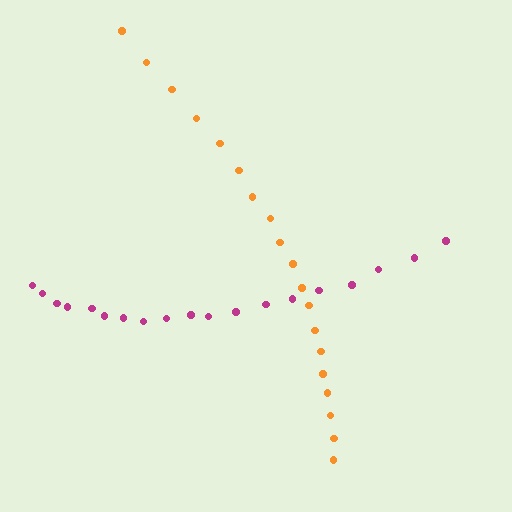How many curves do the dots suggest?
There are 2 distinct paths.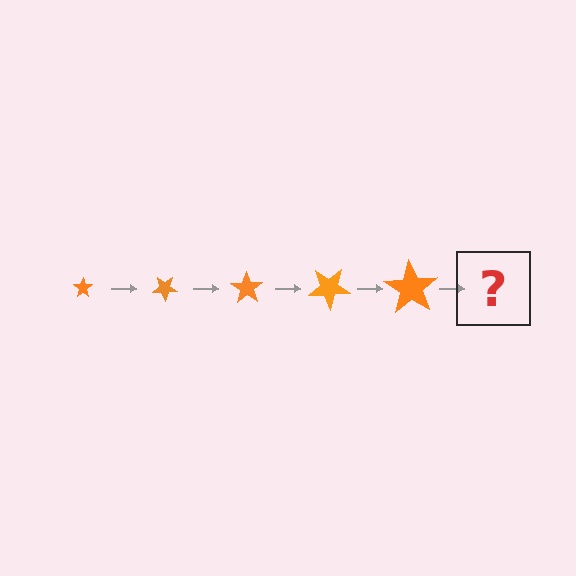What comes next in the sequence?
The next element should be a star, larger than the previous one and rotated 175 degrees from the start.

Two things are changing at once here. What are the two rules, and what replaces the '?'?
The two rules are that the star grows larger each step and it rotates 35 degrees each step. The '?' should be a star, larger than the previous one and rotated 175 degrees from the start.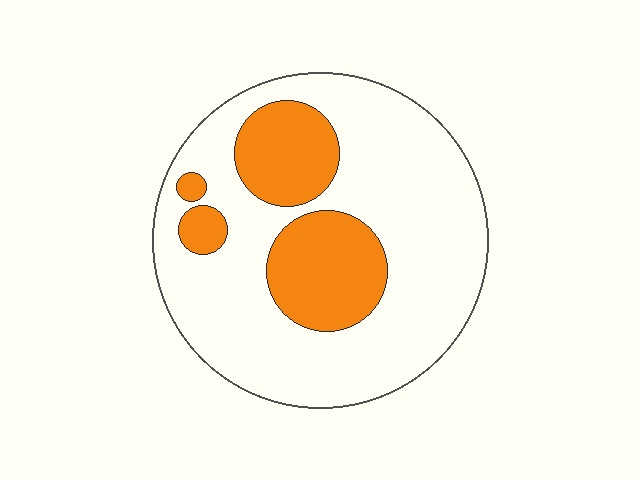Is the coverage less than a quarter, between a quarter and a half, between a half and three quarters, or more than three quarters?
Between a quarter and a half.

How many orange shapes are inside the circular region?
4.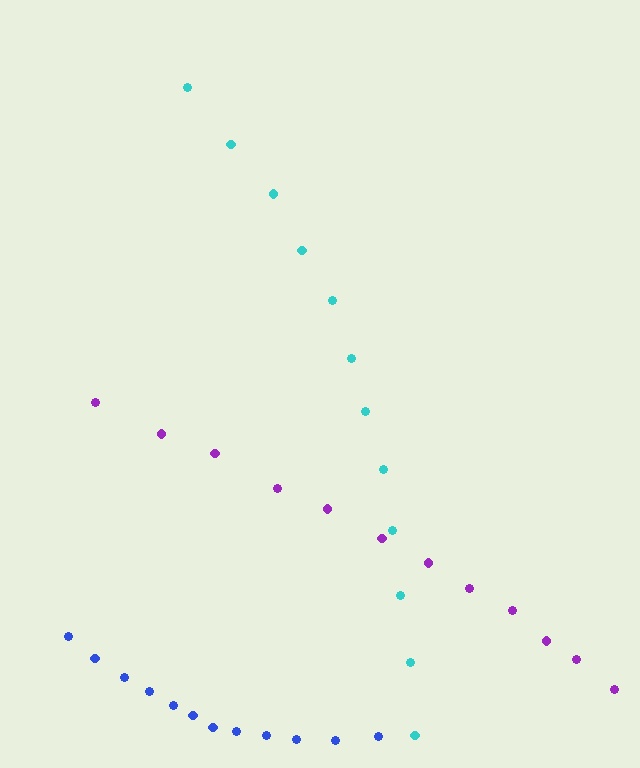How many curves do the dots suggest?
There are 3 distinct paths.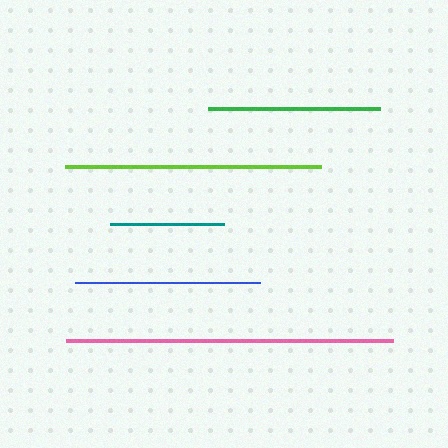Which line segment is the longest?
The pink line is the longest at approximately 328 pixels.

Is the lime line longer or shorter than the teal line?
The lime line is longer than the teal line.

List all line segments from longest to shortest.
From longest to shortest: pink, lime, blue, green, teal.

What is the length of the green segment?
The green segment is approximately 172 pixels long.